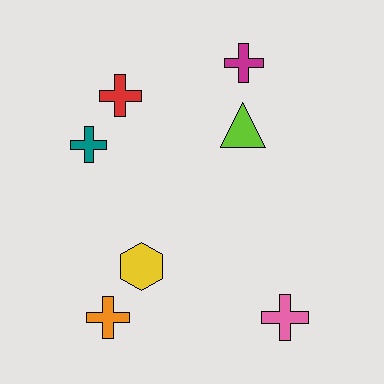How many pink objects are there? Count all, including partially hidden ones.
There is 1 pink object.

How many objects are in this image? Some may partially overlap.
There are 7 objects.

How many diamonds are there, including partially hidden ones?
There are no diamonds.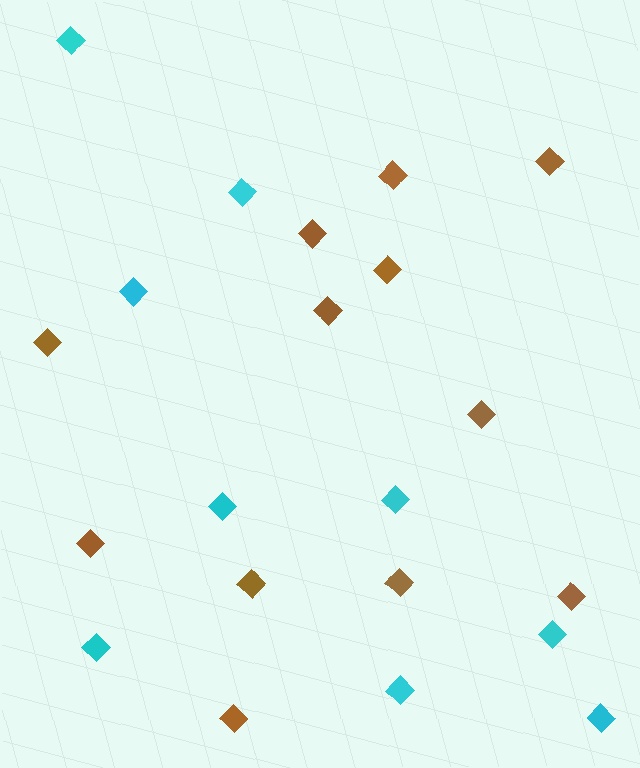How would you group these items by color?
There are 2 groups: one group of brown diamonds (12) and one group of cyan diamonds (9).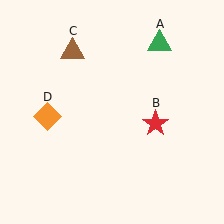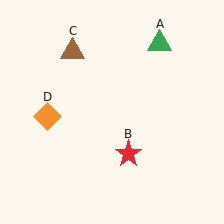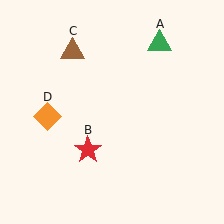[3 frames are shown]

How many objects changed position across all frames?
1 object changed position: red star (object B).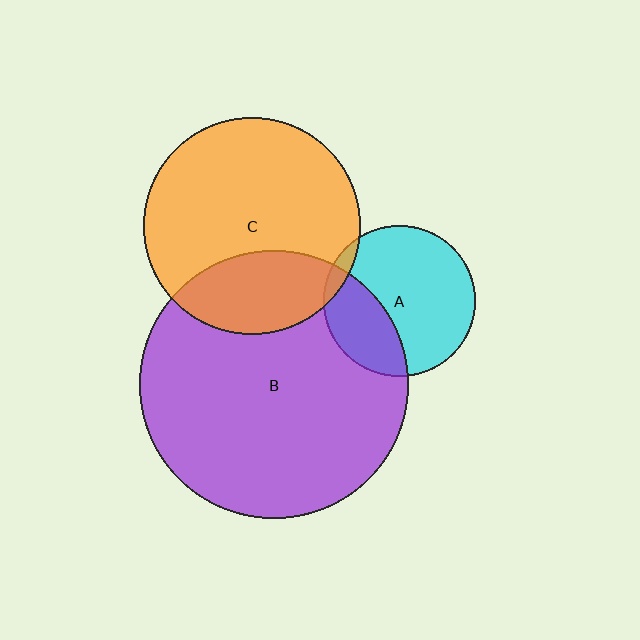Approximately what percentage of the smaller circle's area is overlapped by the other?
Approximately 5%.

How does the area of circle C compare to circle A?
Approximately 2.0 times.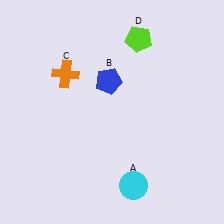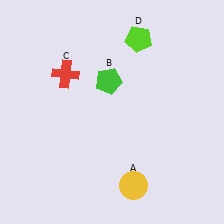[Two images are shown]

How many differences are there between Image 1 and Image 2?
There are 3 differences between the two images.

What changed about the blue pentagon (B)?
In Image 1, B is blue. In Image 2, it changed to green.